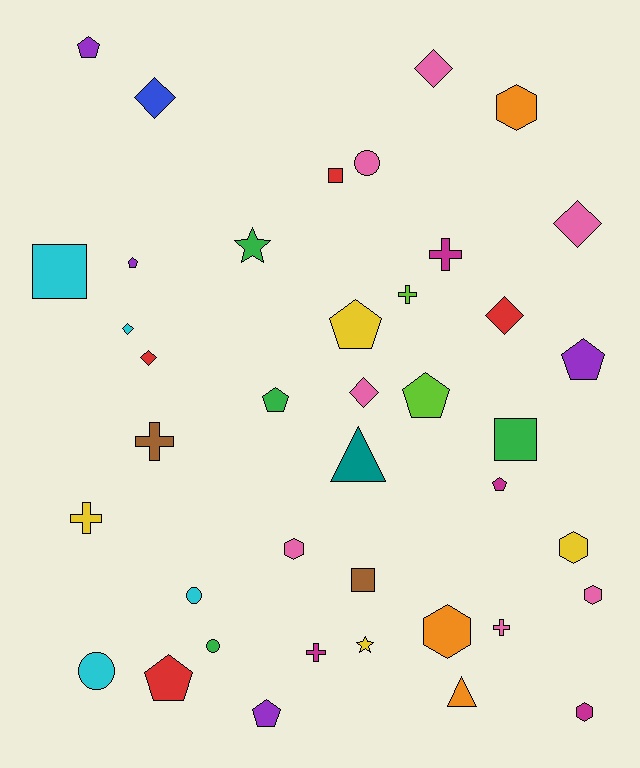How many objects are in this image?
There are 40 objects.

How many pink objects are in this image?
There are 7 pink objects.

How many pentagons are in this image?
There are 9 pentagons.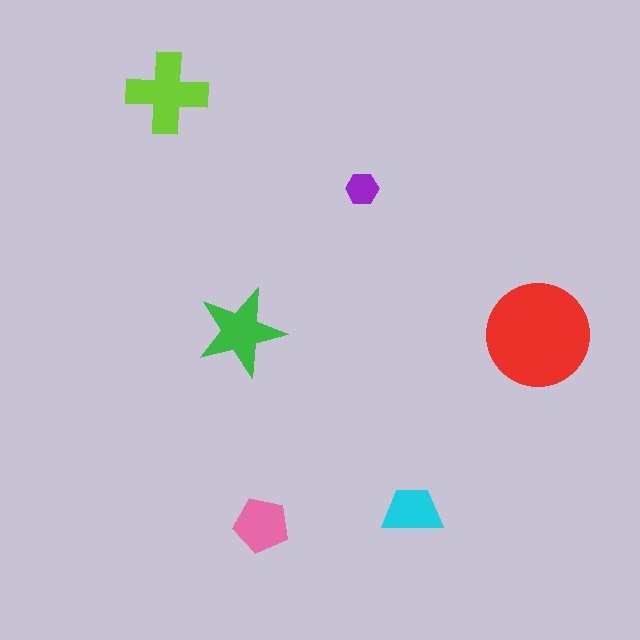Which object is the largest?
The red circle.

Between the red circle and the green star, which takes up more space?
The red circle.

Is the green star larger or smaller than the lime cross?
Smaller.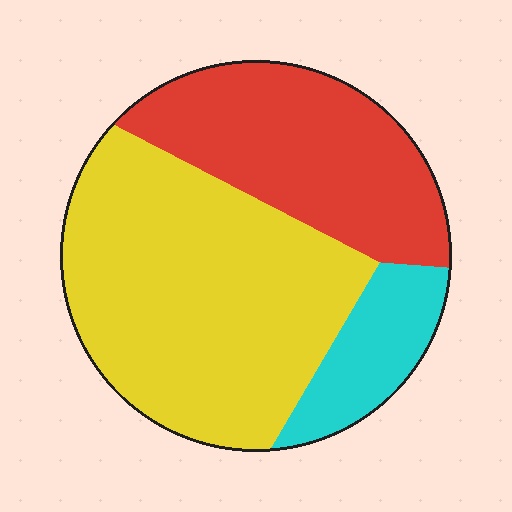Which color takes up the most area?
Yellow, at roughly 55%.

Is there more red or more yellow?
Yellow.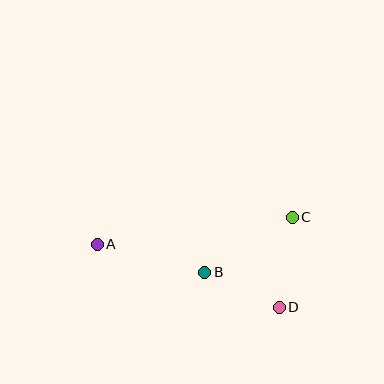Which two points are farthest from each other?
Points A and C are farthest from each other.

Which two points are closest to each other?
Points B and D are closest to each other.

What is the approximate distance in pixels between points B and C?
The distance between B and C is approximately 104 pixels.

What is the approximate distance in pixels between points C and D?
The distance between C and D is approximately 91 pixels.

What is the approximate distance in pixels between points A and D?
The distance between A and D is approximately 193 pixels.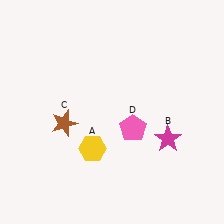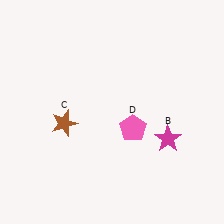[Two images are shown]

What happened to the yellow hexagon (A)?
The yellow hexagon (A) was removed in Image 2. It was in the bottom-left area of Image 1.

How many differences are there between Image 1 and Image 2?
There is 1 difference between the two images.